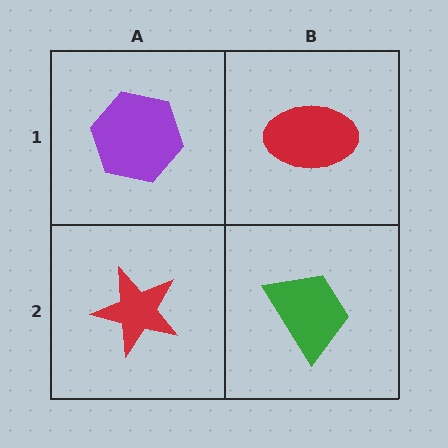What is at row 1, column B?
A red ellipse.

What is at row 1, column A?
A purple hexagon.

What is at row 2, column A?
A red star.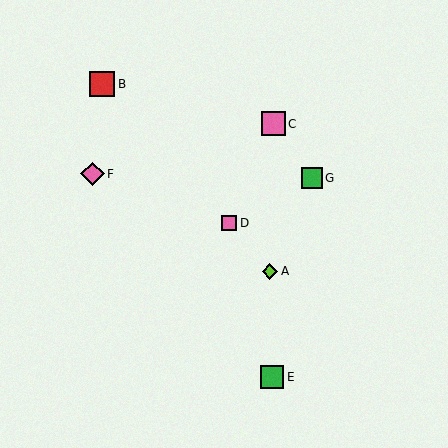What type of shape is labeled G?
Shape G is a green square.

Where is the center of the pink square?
The center of the pink square is at (273, 124).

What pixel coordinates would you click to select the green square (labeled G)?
Click at (312, 178) to select the green square G.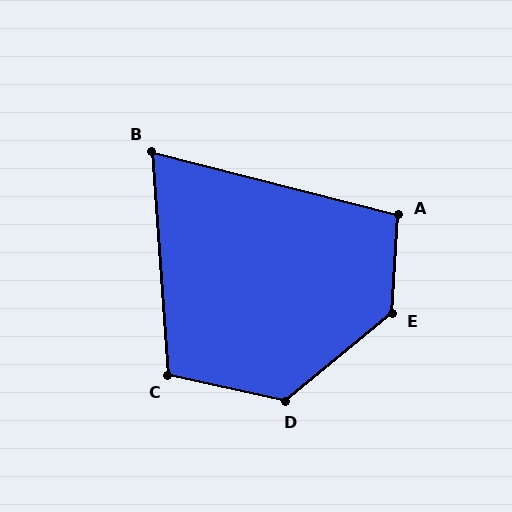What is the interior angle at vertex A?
Approximately 101 degrees (obtuse).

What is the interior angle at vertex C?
Approximately 107 degrees (obtuse).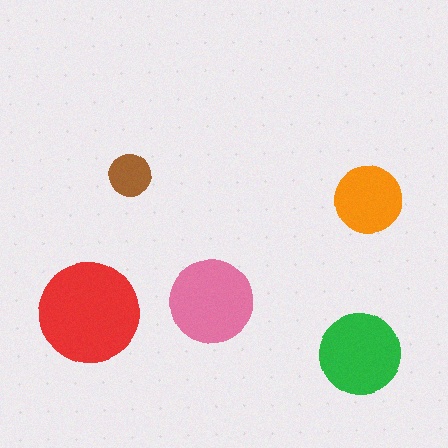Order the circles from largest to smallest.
the red one, the pink one, the green one, the orange one, the brown one.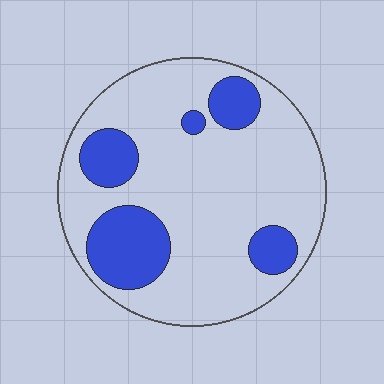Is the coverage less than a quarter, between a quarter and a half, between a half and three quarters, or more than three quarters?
Less than a quarter.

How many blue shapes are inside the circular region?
5.